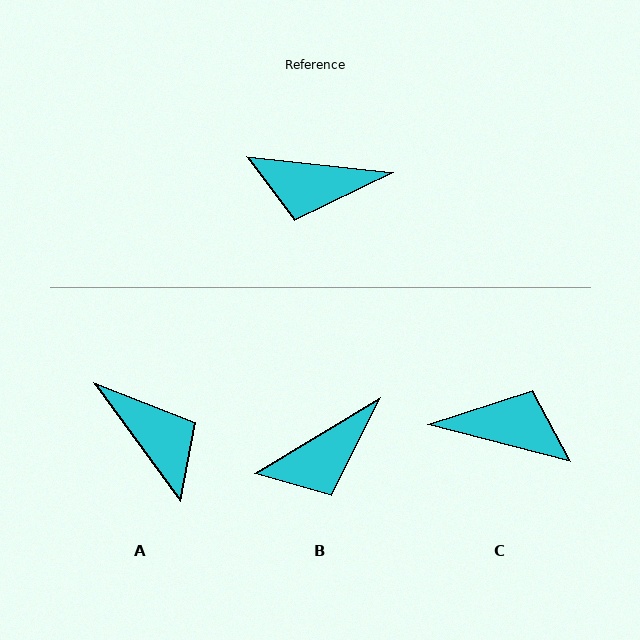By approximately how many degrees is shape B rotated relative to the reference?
Approximately 38 degrees counter-clockwise.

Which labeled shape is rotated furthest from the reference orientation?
C, about 172 degrees away.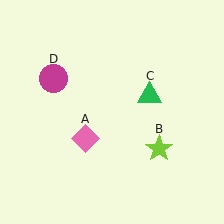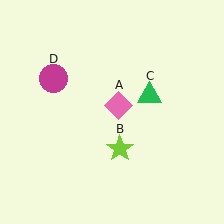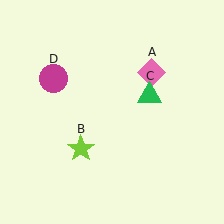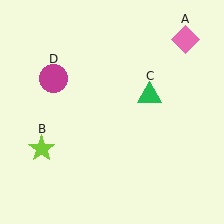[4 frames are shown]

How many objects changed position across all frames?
2 objects changed position: pink diamond (object A), lime star (object B).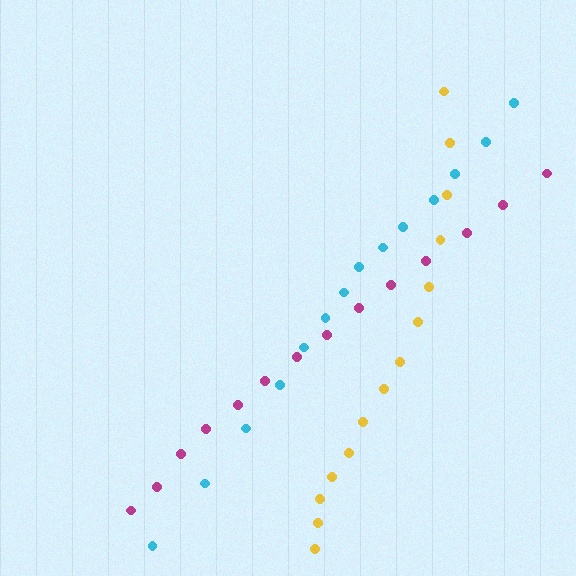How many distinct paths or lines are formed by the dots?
There are 3 distinct paths.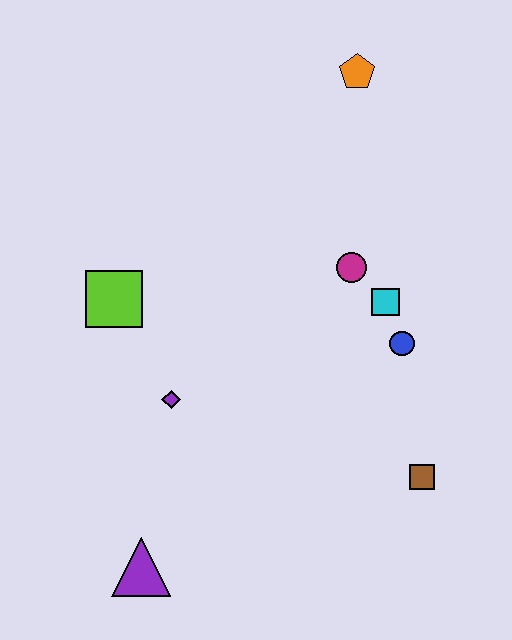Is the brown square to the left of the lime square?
No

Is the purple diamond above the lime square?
No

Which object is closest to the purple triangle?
The purple diamond is closest to the purple triangle.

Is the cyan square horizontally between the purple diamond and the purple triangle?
No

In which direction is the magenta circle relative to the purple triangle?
The magenta circle is above the purple triangle.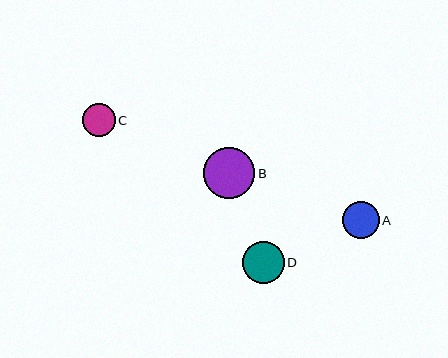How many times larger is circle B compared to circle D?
Circle B is approximately 1.2 times the size of circle D.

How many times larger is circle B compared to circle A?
Circle B is approximately 1.4 times the size of circle A.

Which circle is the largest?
Circle B is the largest with a size of approximately 52 pixels.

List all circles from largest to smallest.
From largest to smallest: B, D, A, C.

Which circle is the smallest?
Circle C is the smallest with a size of approximately 33 pixels.